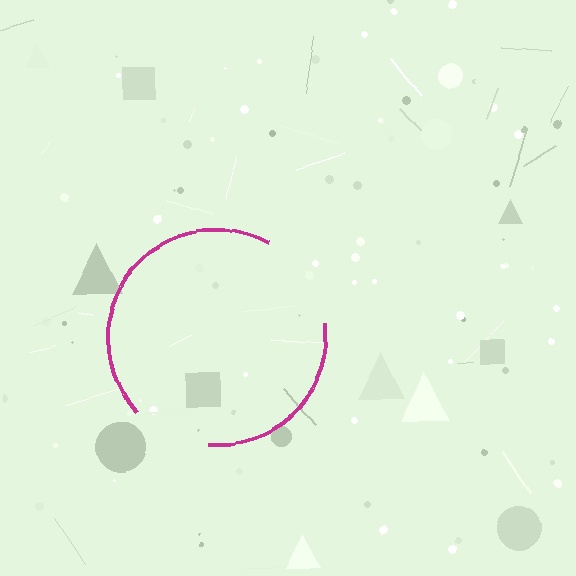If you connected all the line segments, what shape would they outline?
They would outline a circle.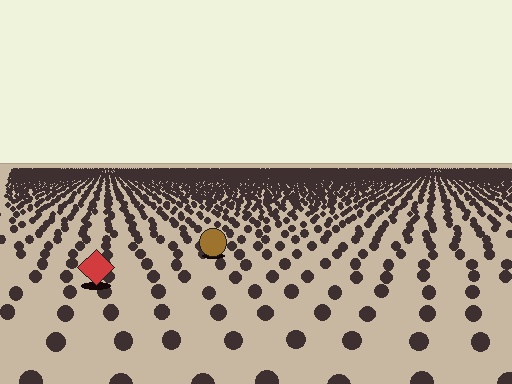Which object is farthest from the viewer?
The brown circle is farthest from the viewer. It appears smaller and the ground texture around it is denser.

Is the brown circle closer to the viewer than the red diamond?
No. The red diamond is closer — you can tell from the texture gradient: the ground texture is coarser near it.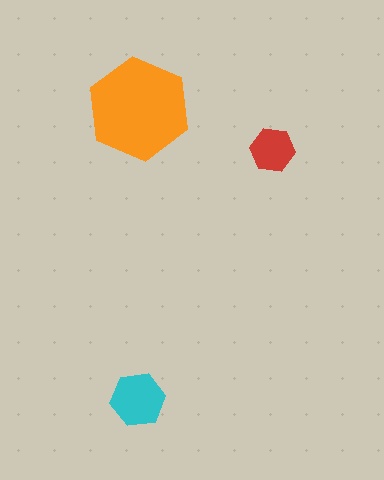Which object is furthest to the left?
The cyan hexagon is leftmost.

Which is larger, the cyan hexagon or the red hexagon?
The cyan one.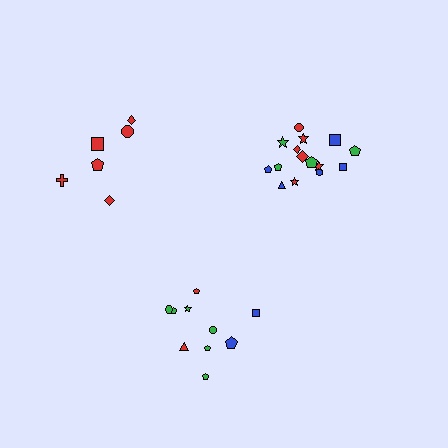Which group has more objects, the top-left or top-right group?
The top-right group.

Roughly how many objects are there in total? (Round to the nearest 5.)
Roughly 30 objects in total.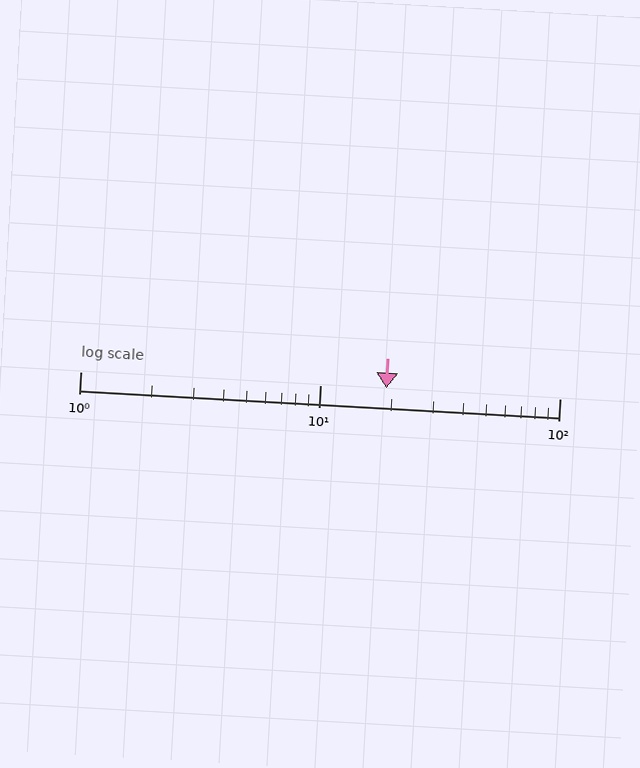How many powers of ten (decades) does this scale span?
The scale spans 2 decades, from 1 to 100.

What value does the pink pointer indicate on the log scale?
The pointer indicates approximately 19.